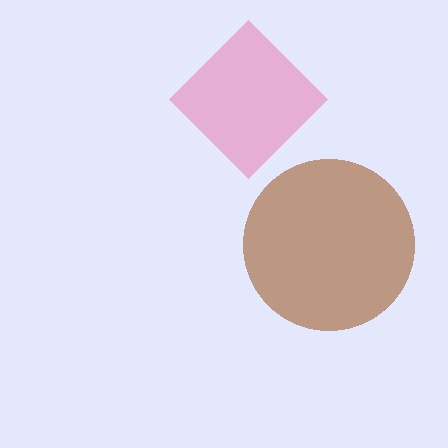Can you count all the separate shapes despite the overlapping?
Yes, there are 2 separate shapes.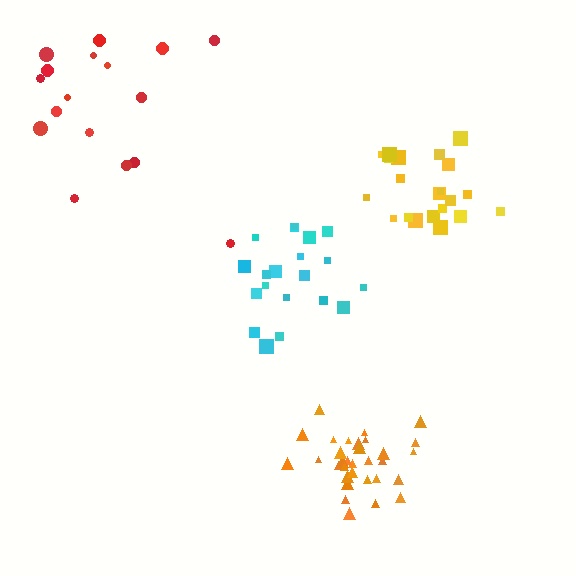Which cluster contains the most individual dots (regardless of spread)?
Orange (34).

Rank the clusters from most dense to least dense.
orange, yellow, cyan, red.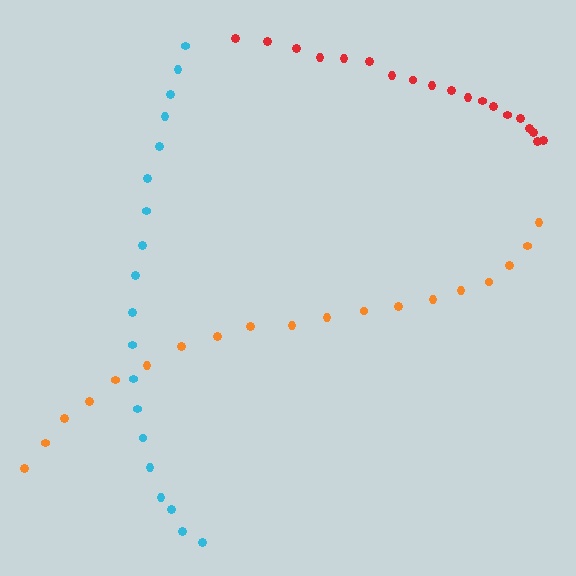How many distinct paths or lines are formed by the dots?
There are 3 distinct paths.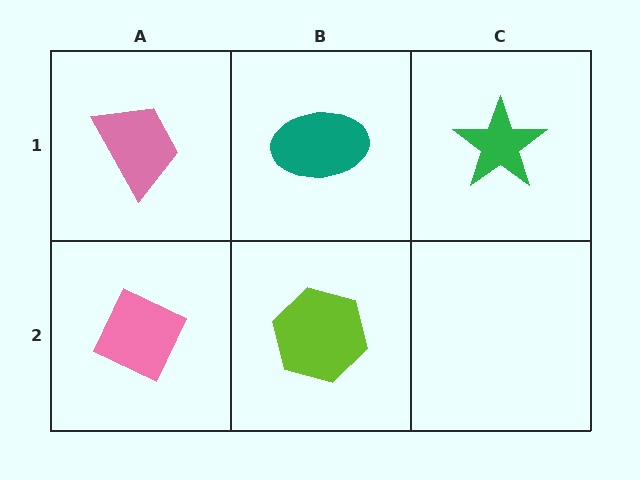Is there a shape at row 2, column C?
No, that cell is empty.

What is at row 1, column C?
A green star.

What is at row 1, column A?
A pink trapezoid.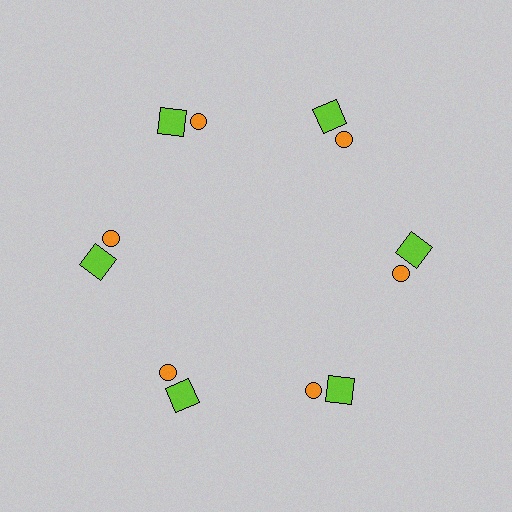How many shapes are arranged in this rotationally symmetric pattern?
There are 12 shapes, arranged in 6 groups of 2.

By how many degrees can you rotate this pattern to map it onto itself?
The pattern maps onto itself every 60 degrees of rotation.